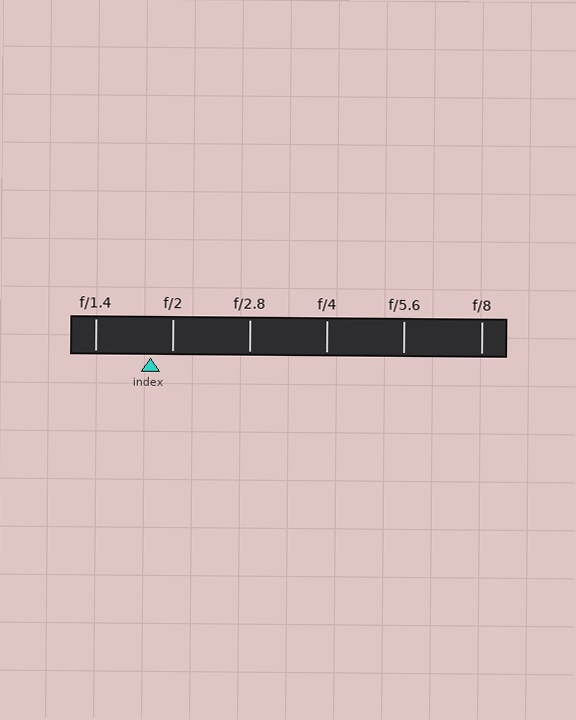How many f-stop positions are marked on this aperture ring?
There are 6 f-stop positions marked.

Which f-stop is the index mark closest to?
The index mark is closest to f/2.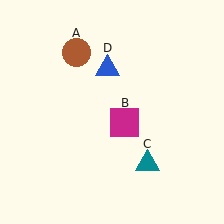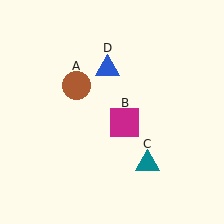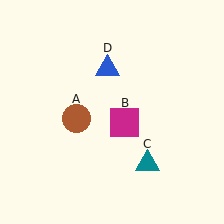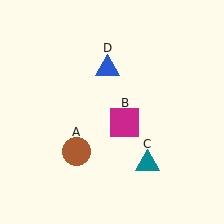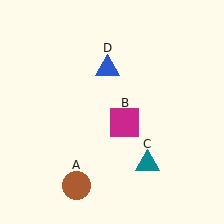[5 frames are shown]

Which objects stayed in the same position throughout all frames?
Magenta square (object B) and teal triangle (object C) and blue triangle (object D) remained stationary.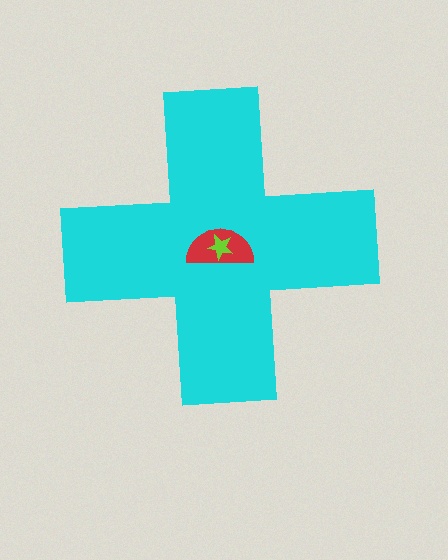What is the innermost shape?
The lime star.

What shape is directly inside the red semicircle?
The lime star.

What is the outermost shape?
The cyan cross.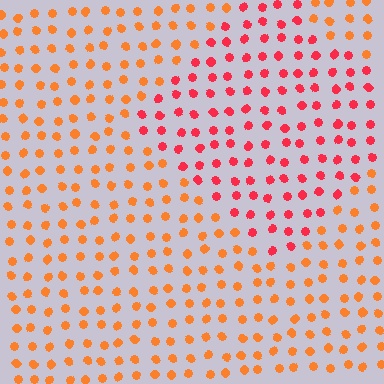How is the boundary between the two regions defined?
The boundary is defined purely by a slight shift in hue (about 34 degrees). Spacing, size, and orientation are identical on both sides.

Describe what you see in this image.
The image is filled with small orange elements in a uniform arrangement. A diamond-shaped region is visible where the elements are tinted to a slightly different hue, forming a subtle color boundary.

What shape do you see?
I see a diamond.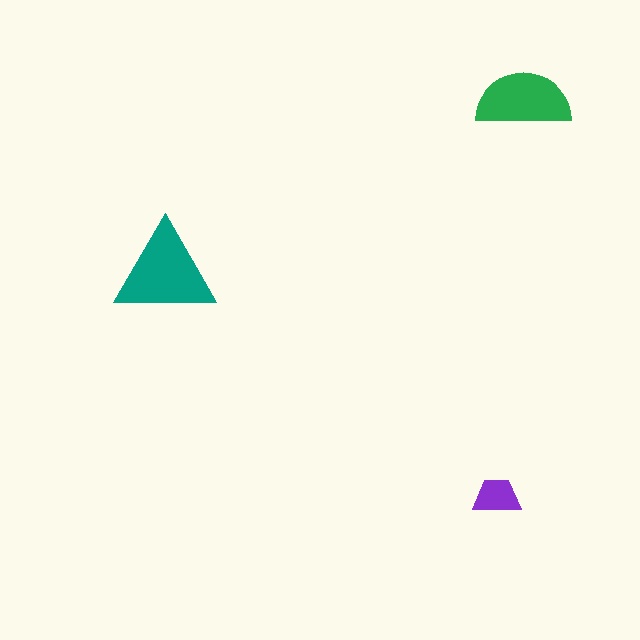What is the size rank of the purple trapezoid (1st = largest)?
3rd.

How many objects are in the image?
There are 3 objects in the image.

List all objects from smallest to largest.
The purple trapezoid, the green semicircle, the teal triangle.